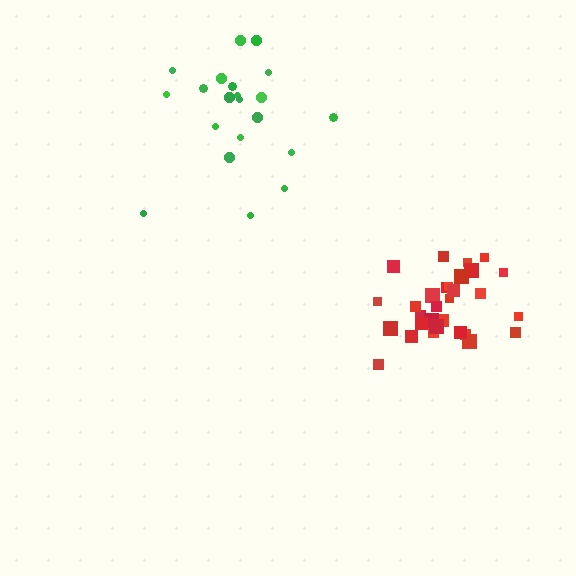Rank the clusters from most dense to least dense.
red, green.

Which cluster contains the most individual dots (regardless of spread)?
Red (31).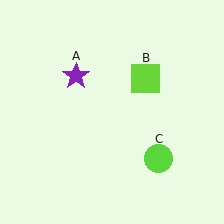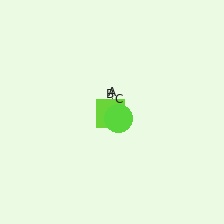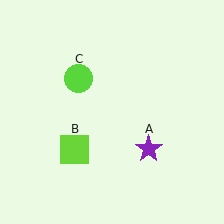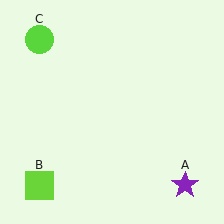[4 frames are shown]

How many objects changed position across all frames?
3 objects changed position: purple star (object A), lime square (object B), lime circle (object C).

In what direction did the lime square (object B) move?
The lime square (object B) moved down and to the left.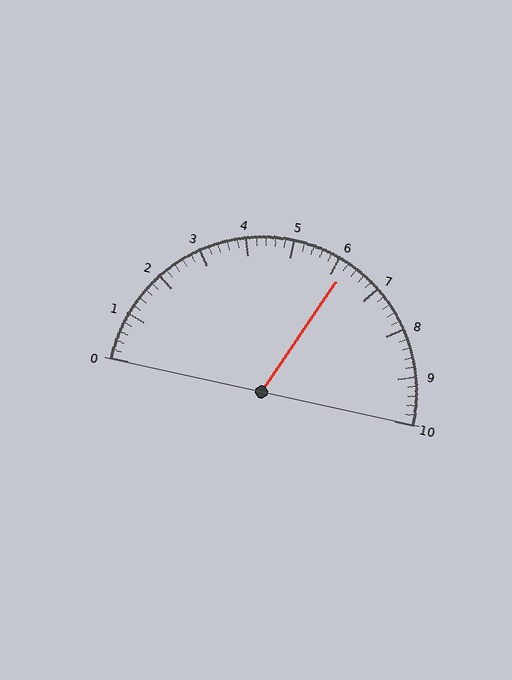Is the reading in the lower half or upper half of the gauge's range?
The reading is in the upper half of the range (0 to 10).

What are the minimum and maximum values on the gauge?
The gauge ranges from 0 to 10.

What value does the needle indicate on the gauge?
The needle indicates approximately 6.2.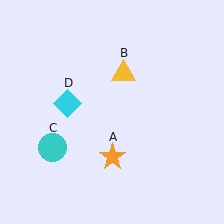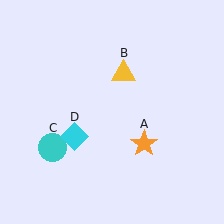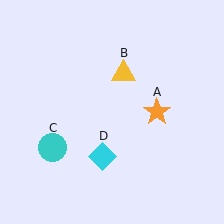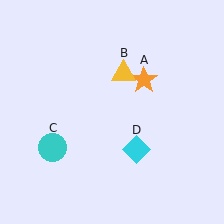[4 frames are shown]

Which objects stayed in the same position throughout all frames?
Yellow triangle (object B) and cyan circle (object C) remained stationary.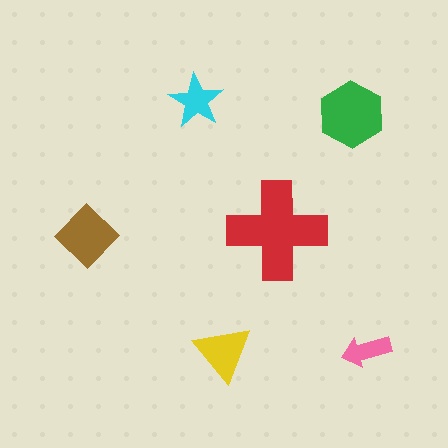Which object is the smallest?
The pink arrow.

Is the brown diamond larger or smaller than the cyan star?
Larger.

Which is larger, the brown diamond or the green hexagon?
The green hexagon.